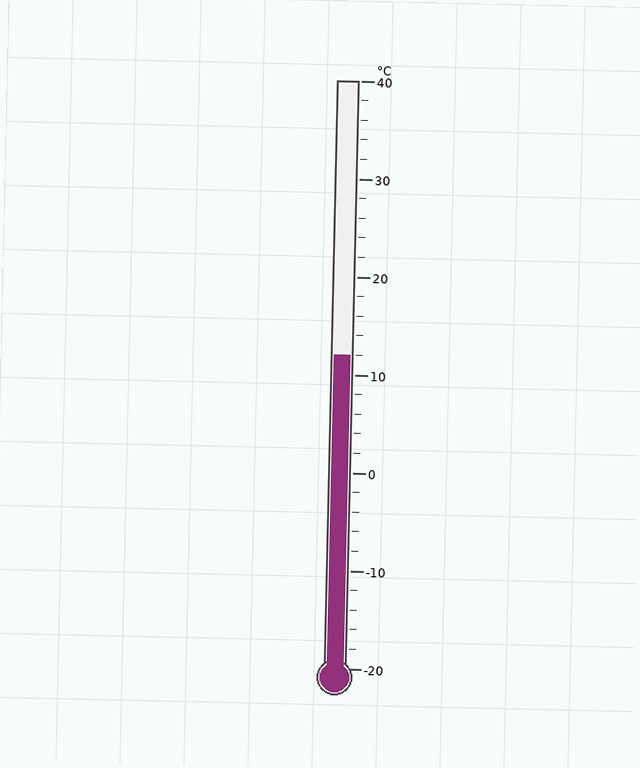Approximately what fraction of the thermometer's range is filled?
The thermometer is filled to approximately 55% of its range.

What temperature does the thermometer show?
The thermometer shows approximately 12°C.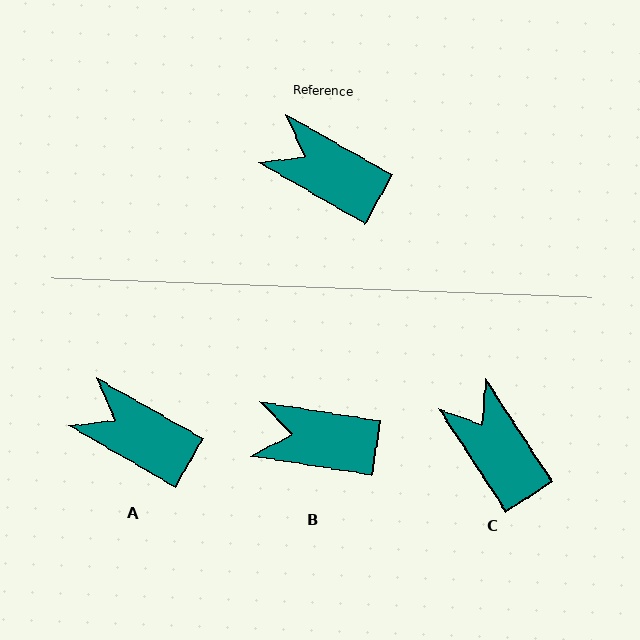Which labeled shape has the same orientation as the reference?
A.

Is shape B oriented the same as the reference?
No, it is off by about 21 degrees.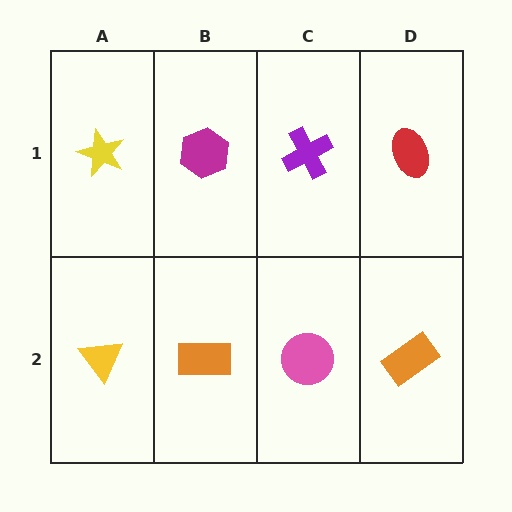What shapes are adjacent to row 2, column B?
A magenta hexagon (row 1, column B), a yellow triangle (row 2, column A), a pink circle (row 2, column C).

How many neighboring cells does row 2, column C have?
3.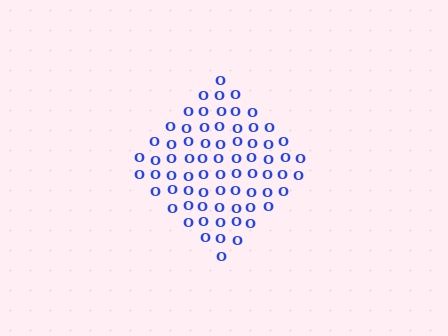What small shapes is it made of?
It is made of small letter O's.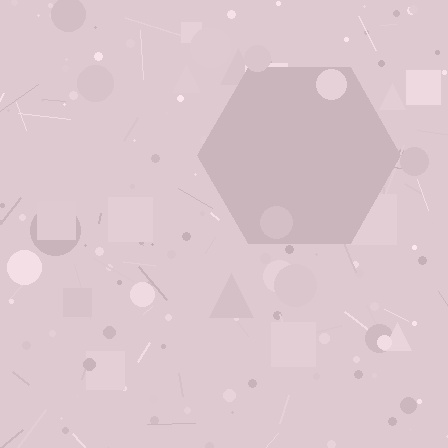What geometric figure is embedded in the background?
A hexagon is embedded in the background.